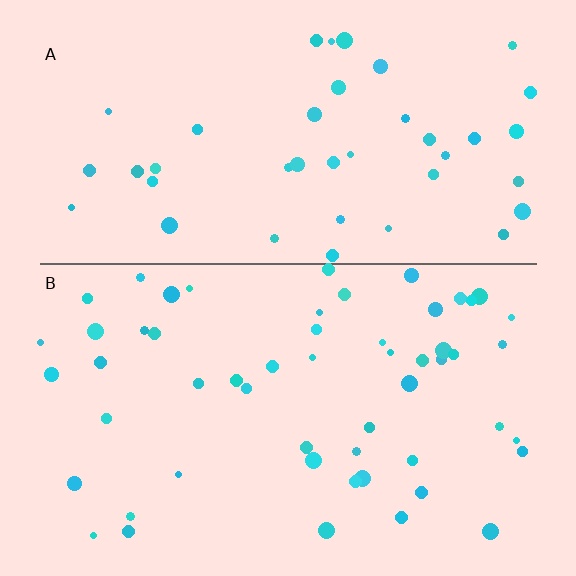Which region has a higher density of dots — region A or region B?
B (the bottom).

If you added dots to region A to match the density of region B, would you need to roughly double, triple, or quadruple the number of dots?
Approximately double.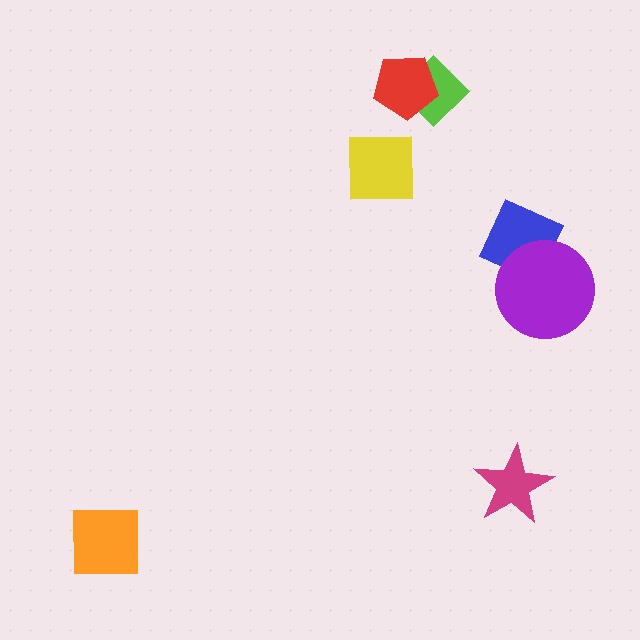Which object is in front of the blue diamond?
The purple circle is in front of the blue diamond.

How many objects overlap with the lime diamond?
1 object overlaps with the lime diamond.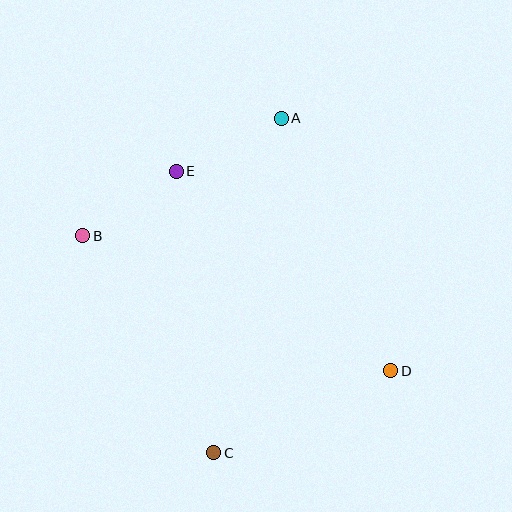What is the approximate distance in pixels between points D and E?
The distance between D and E is approximately 293 pixels.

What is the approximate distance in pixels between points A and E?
The distance between A and E is approximately 117 pixels.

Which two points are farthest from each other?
Points A and C are farthest from each other.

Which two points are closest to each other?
Points B and E are closest to each other.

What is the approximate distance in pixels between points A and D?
The distance between A and D is approximately 275 pixels.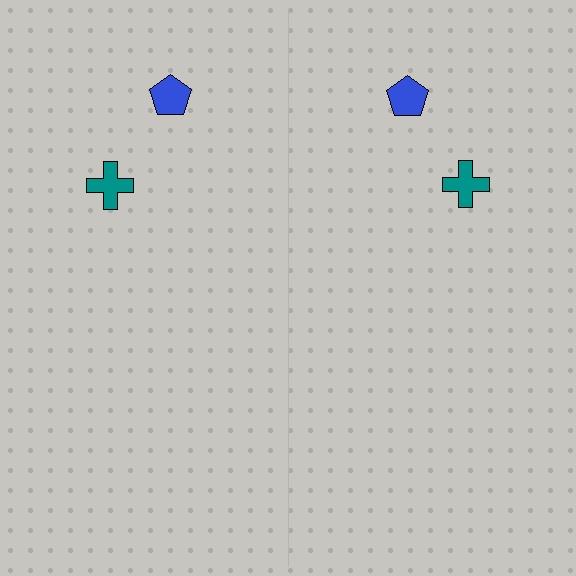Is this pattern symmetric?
Yes, this pattern has bilateral (reflection) symmetry.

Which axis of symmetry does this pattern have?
The pattern has a vertical axis of symmetry running through the center of the image.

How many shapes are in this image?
There are 4 shapes in this image.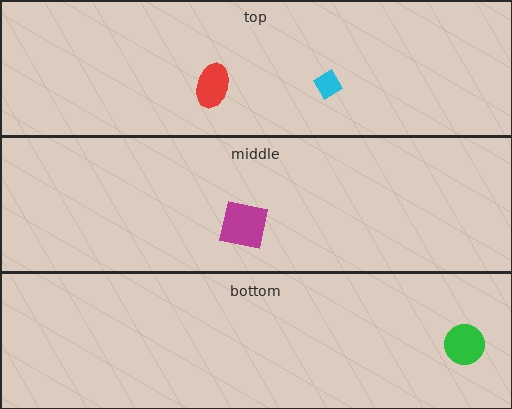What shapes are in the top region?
The cyan diamond, the red ellipse.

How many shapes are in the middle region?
1.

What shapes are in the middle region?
The magenta square.